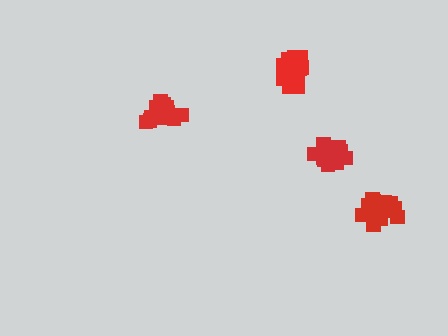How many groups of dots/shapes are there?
There are 4 groups.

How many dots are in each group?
Group 1: 16 dots, Group 2: 14 dots, Group 3: 19 dots, Group 4: 14 dots (63 total).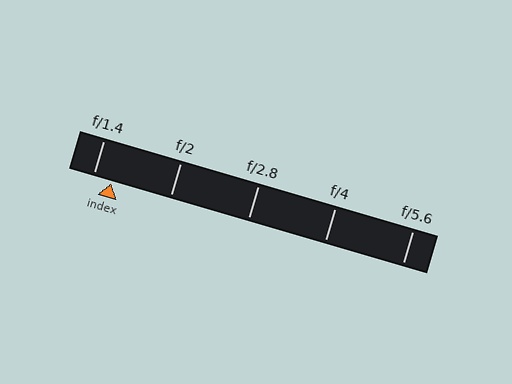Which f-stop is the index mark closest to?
The index mark is closest to f/1.4.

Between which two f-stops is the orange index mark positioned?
The index mark is between f/1.4 and f/2.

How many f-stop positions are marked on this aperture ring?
There are 5 f-stop positions marked.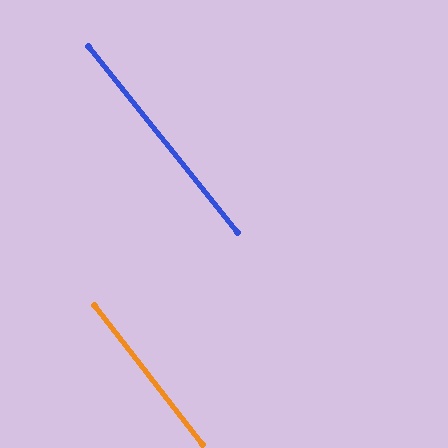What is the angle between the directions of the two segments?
Approximately 1 degree.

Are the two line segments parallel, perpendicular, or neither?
Parallel — their directions differ by only 0.8°.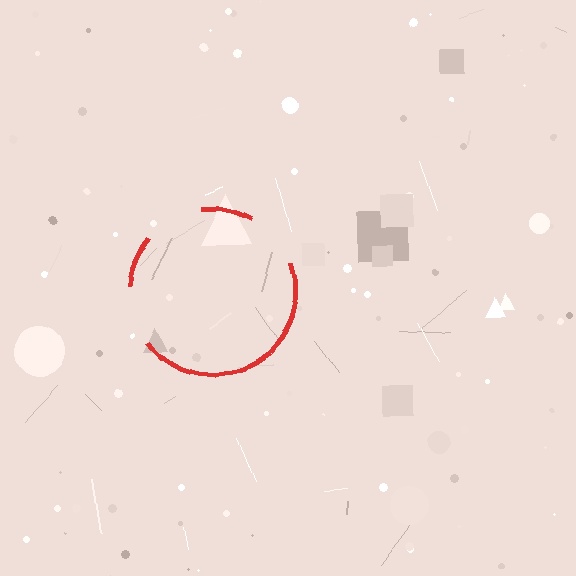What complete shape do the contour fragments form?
The contour fragments form a circle.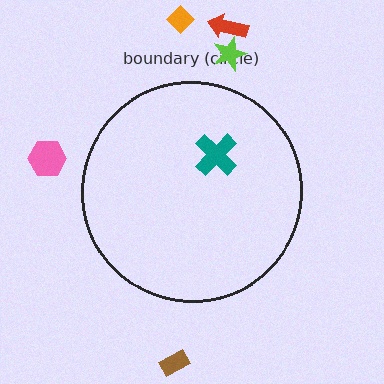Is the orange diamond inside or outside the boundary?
Outside.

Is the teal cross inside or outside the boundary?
Inside.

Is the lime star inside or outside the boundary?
Outside.